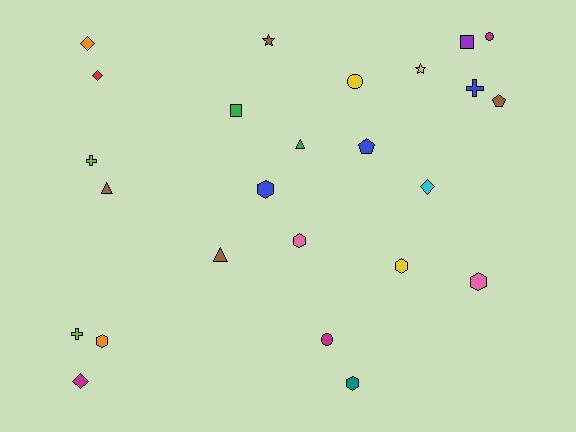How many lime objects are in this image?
There are 2 lime objects.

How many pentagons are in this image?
There are 2 pentagons.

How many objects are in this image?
There are 25 objects.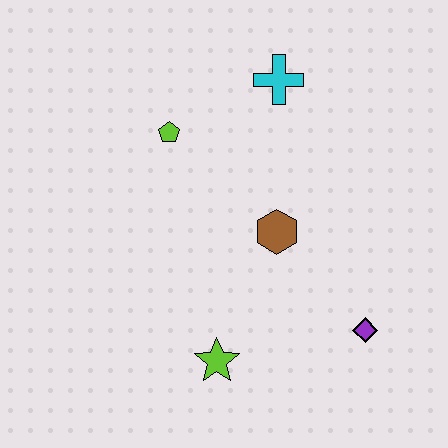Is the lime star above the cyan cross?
No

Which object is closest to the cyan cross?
The lime pentagon is closest to the cyan cross.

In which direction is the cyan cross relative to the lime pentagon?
The cyan cross is to the right of the lime pentagon.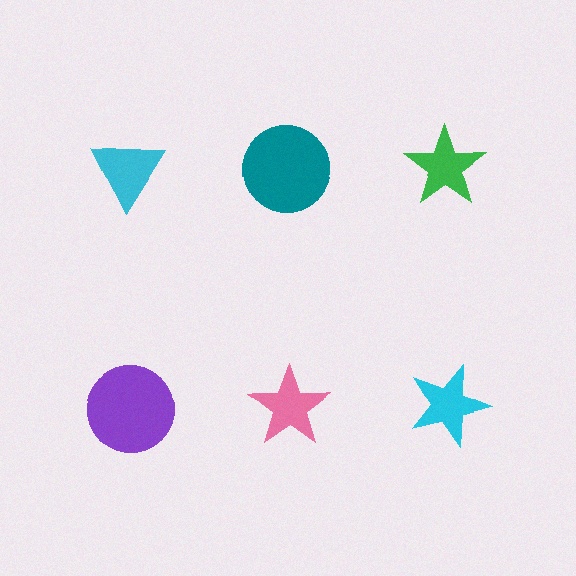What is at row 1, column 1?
A cyan triangle.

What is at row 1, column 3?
A green star.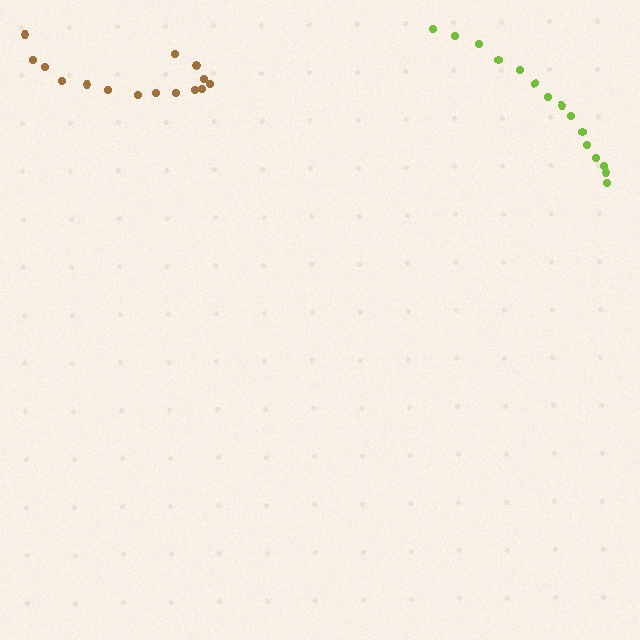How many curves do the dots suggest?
There are 2 distinct paths.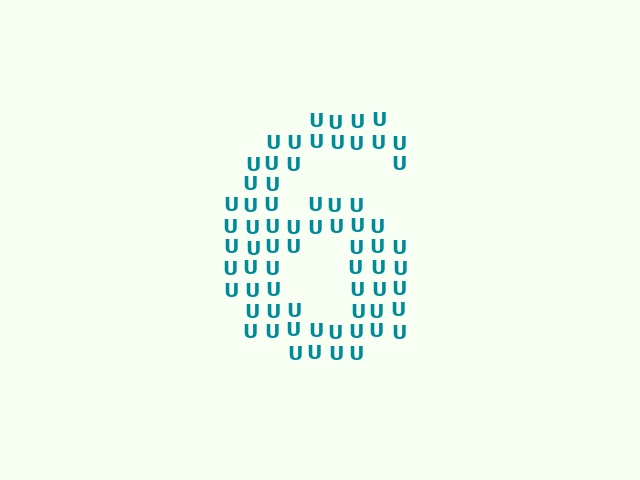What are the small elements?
The small elements are letter U's.